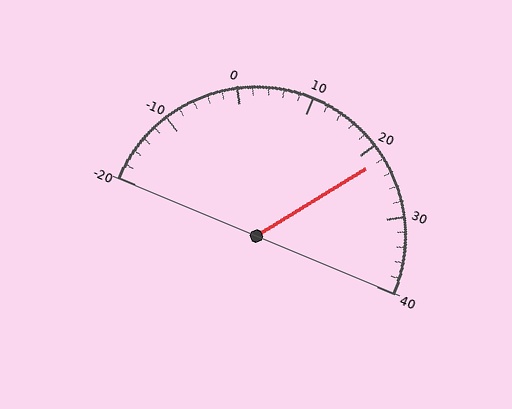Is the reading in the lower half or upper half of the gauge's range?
The reading is in the upper half of the range (-20 to 40).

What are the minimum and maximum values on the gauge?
The gauge ranges from -20 to 40.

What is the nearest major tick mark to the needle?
The nearest major tick mark is 20.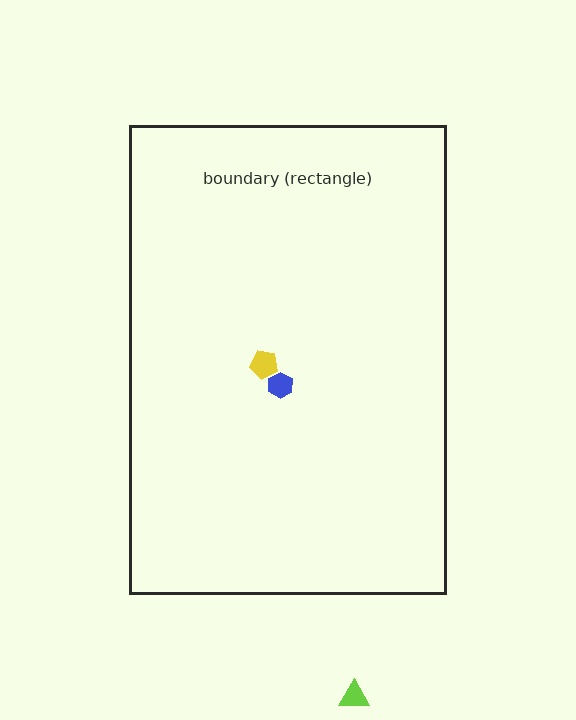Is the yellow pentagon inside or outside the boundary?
Inside.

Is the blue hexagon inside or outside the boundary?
Inside.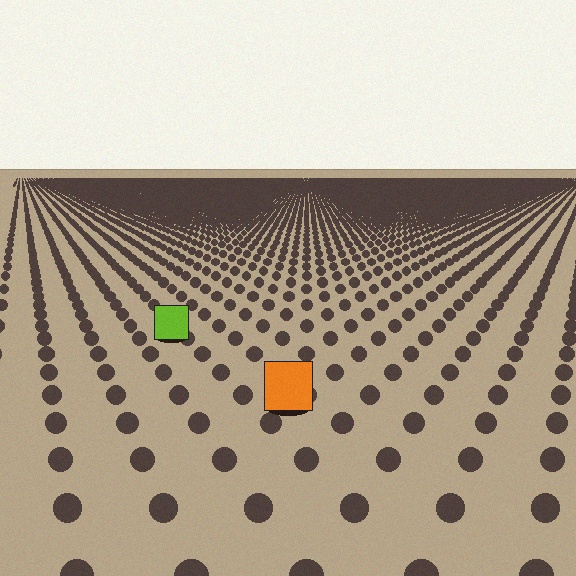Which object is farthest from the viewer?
The lime square is farthest from the viewer. It appears smaller and the ground texture around it is denser.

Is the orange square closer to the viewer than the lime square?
Yes. The orange square is closer — you can tell from the texture gradient: the ground texture is coarser near it.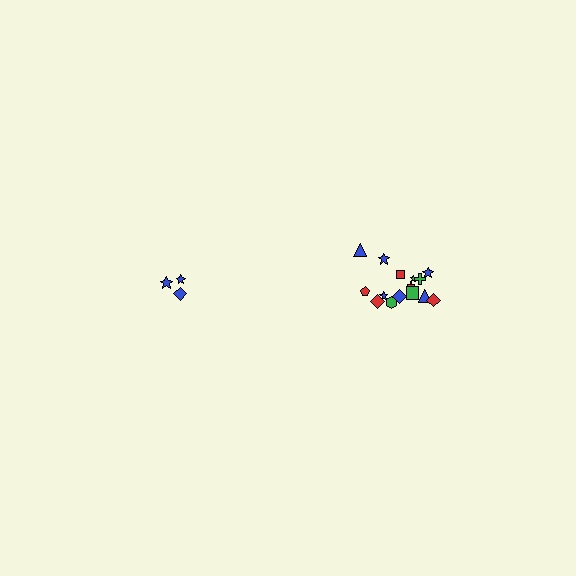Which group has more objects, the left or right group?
The right group.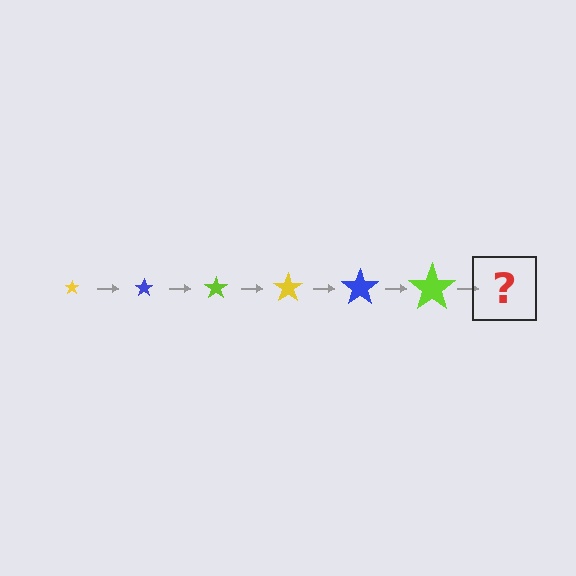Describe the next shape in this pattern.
It should be a yellow star, larger than the previous one.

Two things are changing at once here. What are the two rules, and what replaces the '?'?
The two rules are that the star grows larger each step and the color cycles through yellow, blue, and lime. The '?' should be a yellow star, larger than the previous one.